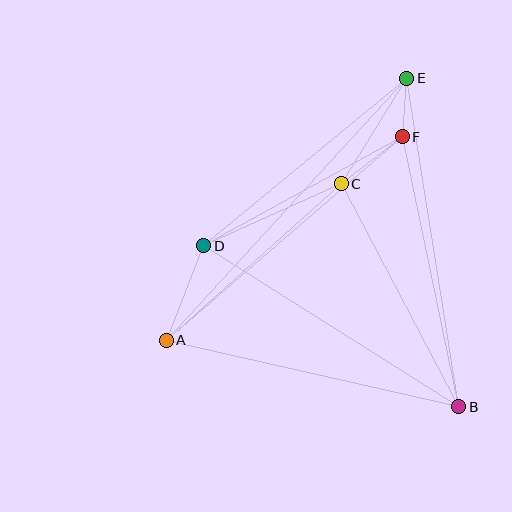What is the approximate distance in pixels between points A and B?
The distance between A and B is approximately 300 pixels.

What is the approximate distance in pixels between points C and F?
The distance between C and F is approximately 77 pixels.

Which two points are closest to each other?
Points E and F are closest to each other.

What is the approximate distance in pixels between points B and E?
The distance between B and E is approximately 333 pixels.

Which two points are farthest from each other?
Points A and E are farthest from each other.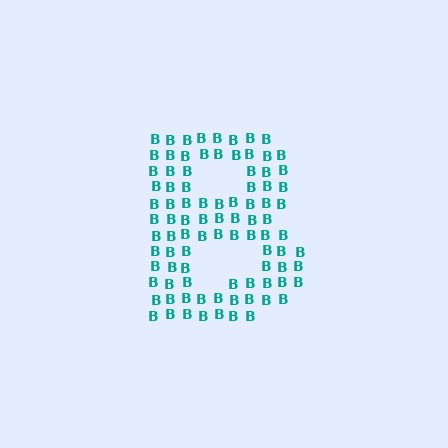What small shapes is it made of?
It is made of small letter B's.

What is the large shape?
The large shape is the letter B.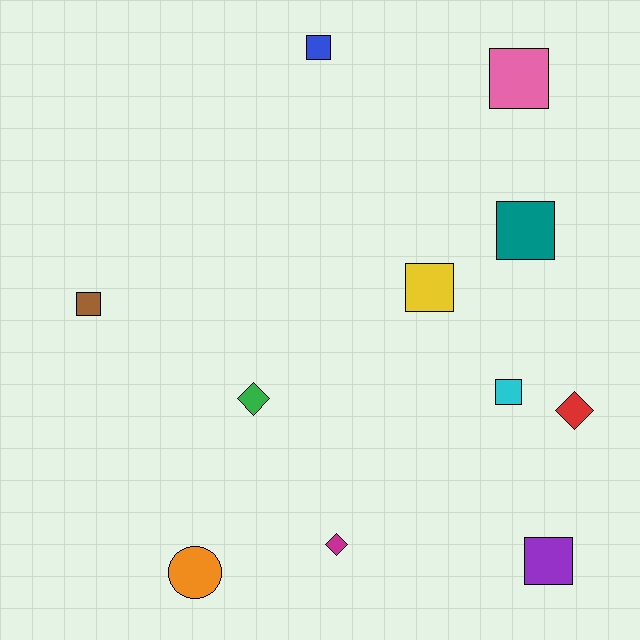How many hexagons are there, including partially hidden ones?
There are no hexagons.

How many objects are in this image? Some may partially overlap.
There are 11 objects.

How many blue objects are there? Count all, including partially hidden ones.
There is 1 blue object.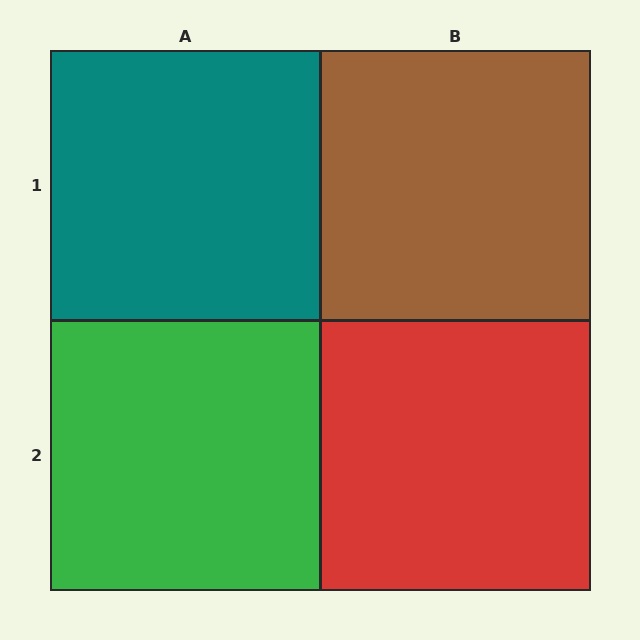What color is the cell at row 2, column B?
Red.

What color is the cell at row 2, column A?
Green.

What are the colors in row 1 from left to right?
Teal, brown.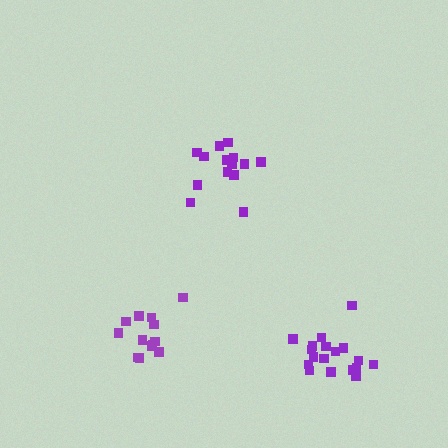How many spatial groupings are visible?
There are 3 spatial groupings.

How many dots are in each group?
Group 1: 18 dots, Group 2: 13 dots, Group 3: 14 dots (45 total).